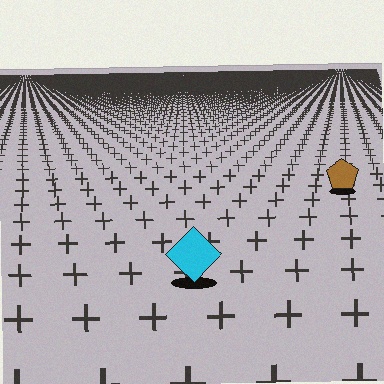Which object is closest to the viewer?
The cyan diamond is closest. The texture marks near it are larger and more spread out.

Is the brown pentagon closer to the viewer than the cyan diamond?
No. The cyan diamond is closer — you can tell from the texture gradient: the ground texture is coarser near it.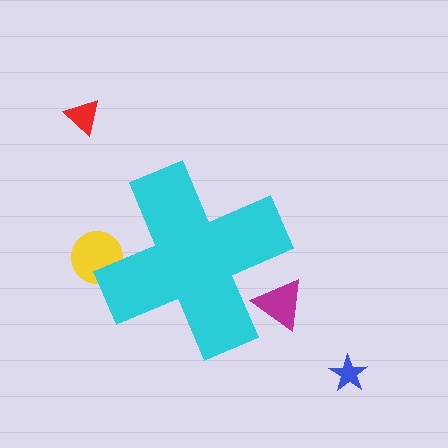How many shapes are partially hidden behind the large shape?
2 shapes are partially hidden.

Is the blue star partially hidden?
No, the blue star is fully visible.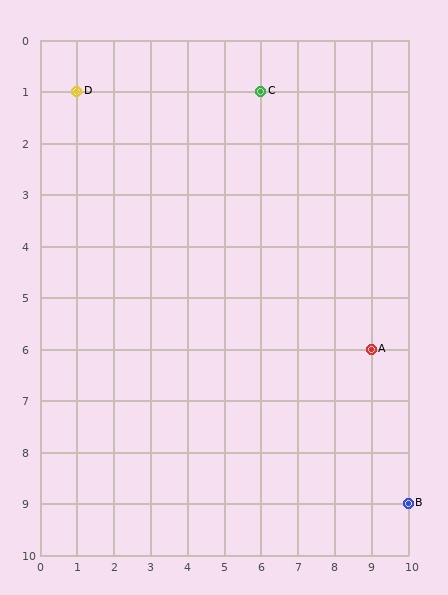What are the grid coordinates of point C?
Point C is at grid coordinates (6, 1).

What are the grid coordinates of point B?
Point B is at grid coordinates (10, 9).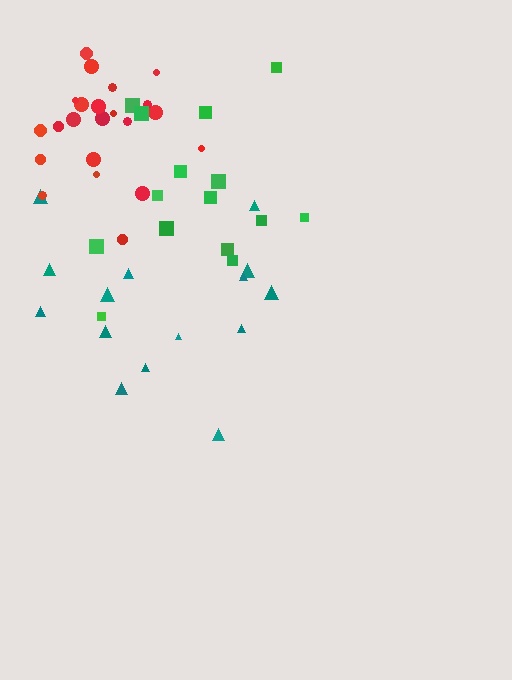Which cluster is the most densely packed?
Red.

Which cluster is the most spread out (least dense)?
Teal.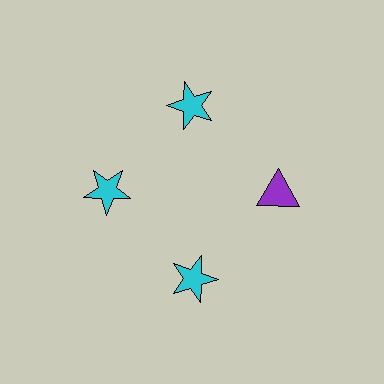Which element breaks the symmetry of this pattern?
The purple triangle at roughly the 3 o'clock position breaks the symmetry. All other shapes are cyan stars.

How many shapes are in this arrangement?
There are 4 shapes arranged in a ring pattern.